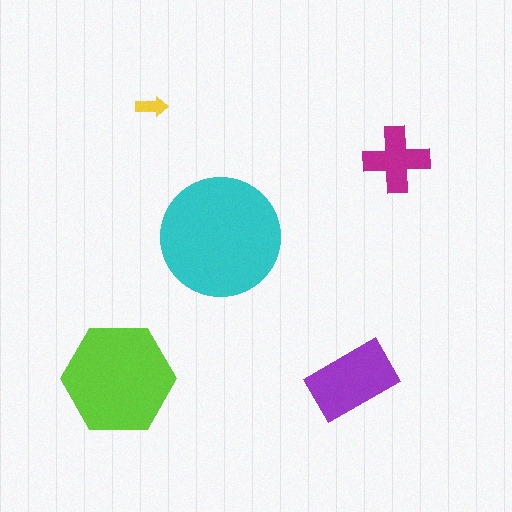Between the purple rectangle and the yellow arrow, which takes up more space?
The purple rectangle.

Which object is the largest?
The cyan circle.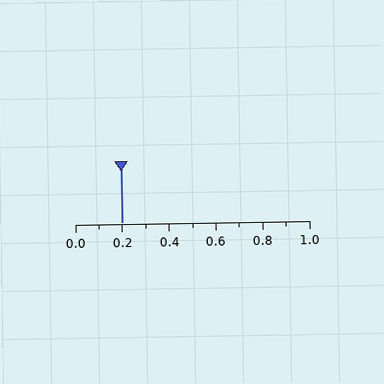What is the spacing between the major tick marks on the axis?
The major ticks are spaced 0.2 apart.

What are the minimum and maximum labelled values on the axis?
The axis runs from 0.0 to 1.0.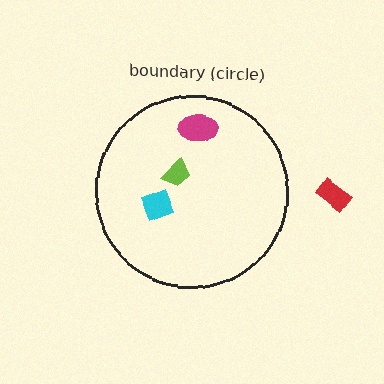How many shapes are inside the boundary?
3 inside, 1 outside.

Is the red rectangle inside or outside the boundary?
Outside.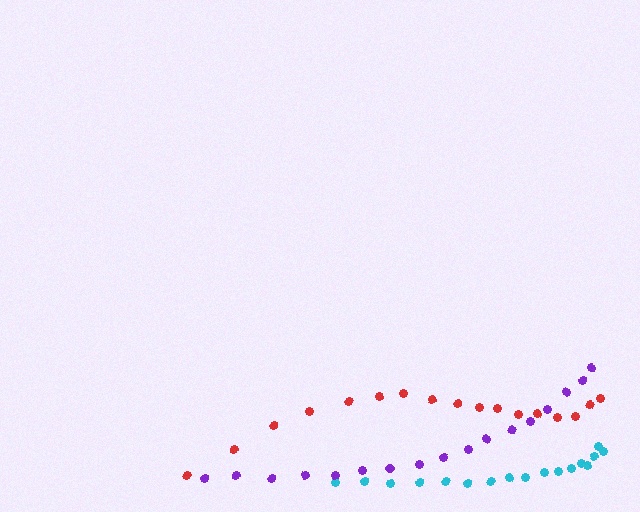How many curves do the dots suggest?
There are 3 distinct paths.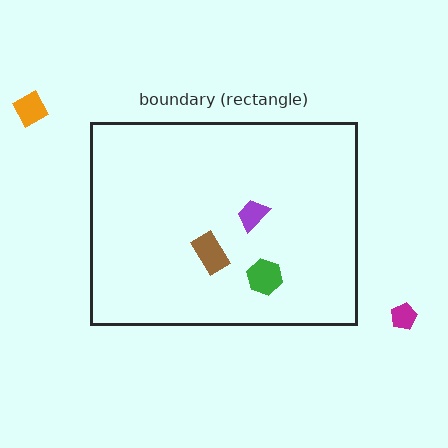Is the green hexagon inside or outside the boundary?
Inside.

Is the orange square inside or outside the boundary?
Outside.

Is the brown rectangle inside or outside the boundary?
Inside.